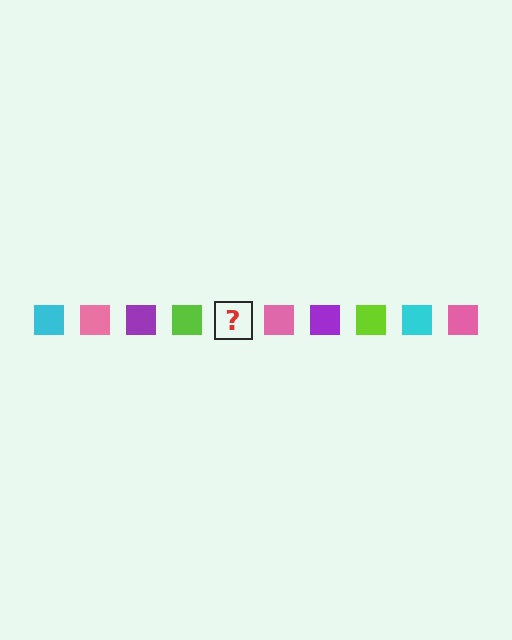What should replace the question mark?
The question mark should be replaced with a cyan square.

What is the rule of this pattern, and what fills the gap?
The rule is that the pattern cycles through cyan, pink, purple, lime squares. The gap should be filled with a cyan square.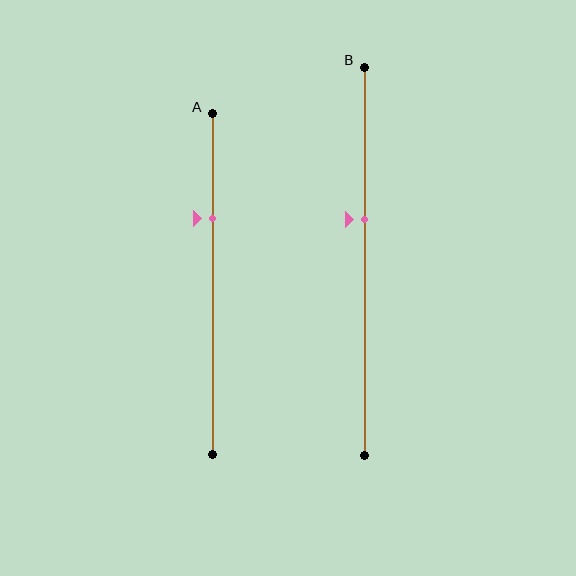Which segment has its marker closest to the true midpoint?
Segment B has its marker closest to the true midpoint.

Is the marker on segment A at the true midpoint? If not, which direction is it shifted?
No, the marker on segment A is shifted upward by about 19% of the segment length.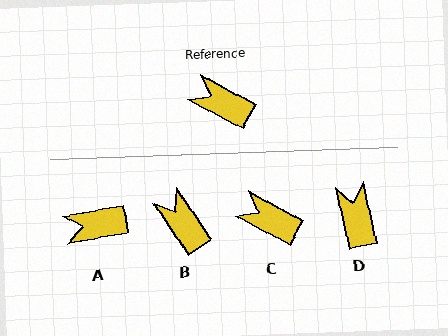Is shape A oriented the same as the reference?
No, it is off by about 38 degrees.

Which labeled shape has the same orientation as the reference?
C.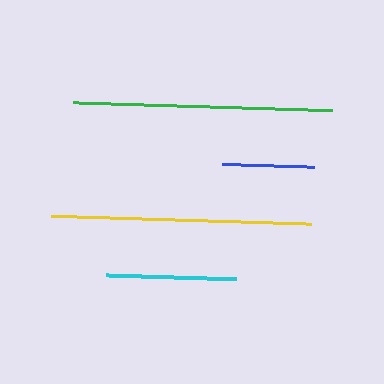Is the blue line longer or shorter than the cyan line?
The cyan line is longer than the blue line.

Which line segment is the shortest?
The blue line is the shortest at approximately 92 pixels.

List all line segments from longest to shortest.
From longest to shortest: yellow, green, cyan, blue.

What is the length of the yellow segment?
The yellow segment is approximately 260 pixels long.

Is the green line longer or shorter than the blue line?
The green line is longer than the blue line.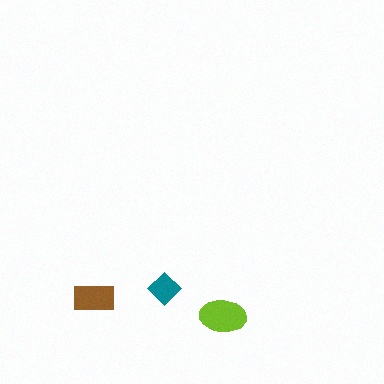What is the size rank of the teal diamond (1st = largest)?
3rd.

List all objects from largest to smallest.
The lime ellipse, the brown rectangle, the teal diamond.